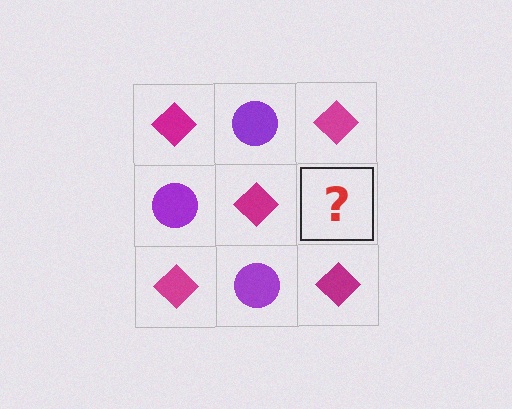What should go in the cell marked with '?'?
The missing cell should contain a purple circle.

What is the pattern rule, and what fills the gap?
The rule is that it alternates magenta diamond and purple circle in a checkerboard pattern. The gap should be filled with a purple circle.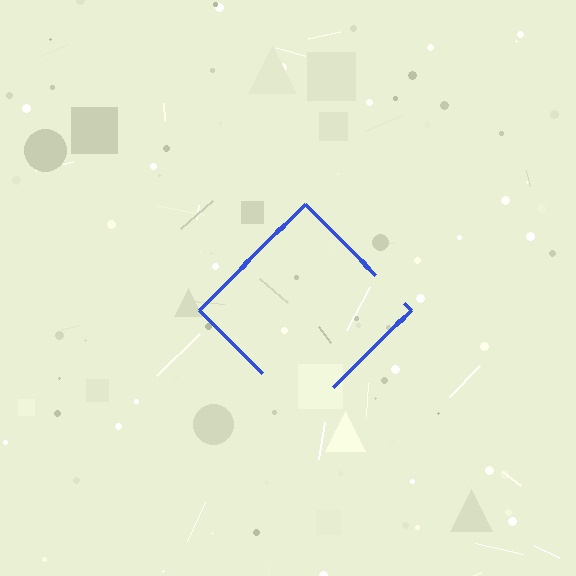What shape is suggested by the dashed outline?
The dashed outline suggests a diamond.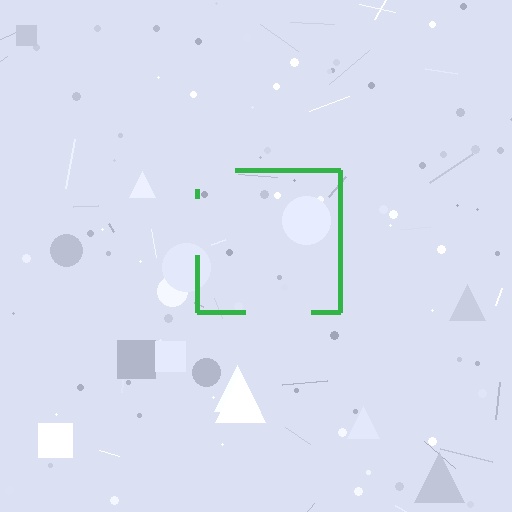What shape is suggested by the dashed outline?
The dashed outline suggests a square.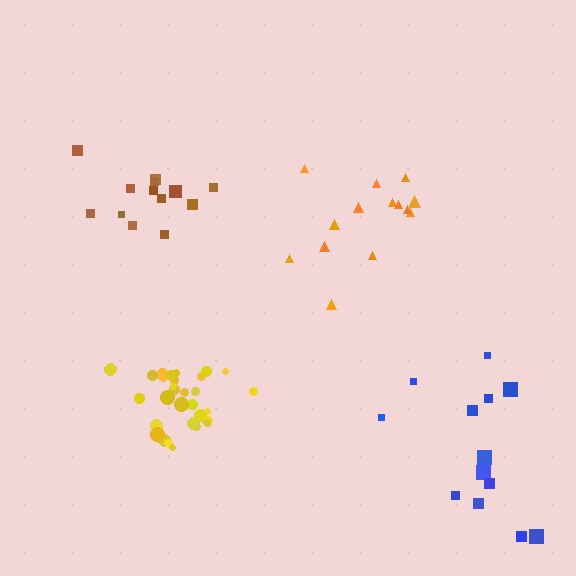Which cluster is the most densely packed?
Yellow.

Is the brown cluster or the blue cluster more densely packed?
Brown.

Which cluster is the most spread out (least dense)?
Blue.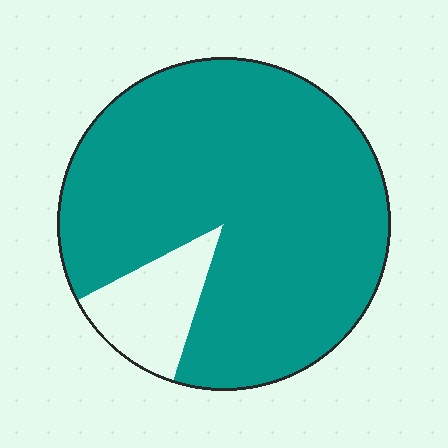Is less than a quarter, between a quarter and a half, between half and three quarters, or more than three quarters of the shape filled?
More than three quarters.